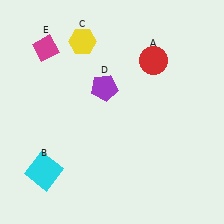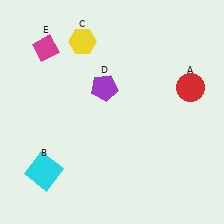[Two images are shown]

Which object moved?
The red circle (A) moved right.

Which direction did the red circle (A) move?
The red circle (A) moved right.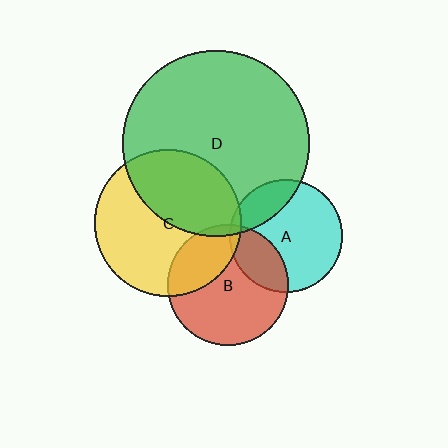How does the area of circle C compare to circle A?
Approximately 1.7 times.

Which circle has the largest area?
Circle D (green).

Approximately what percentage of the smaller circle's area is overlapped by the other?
Approximately 5%.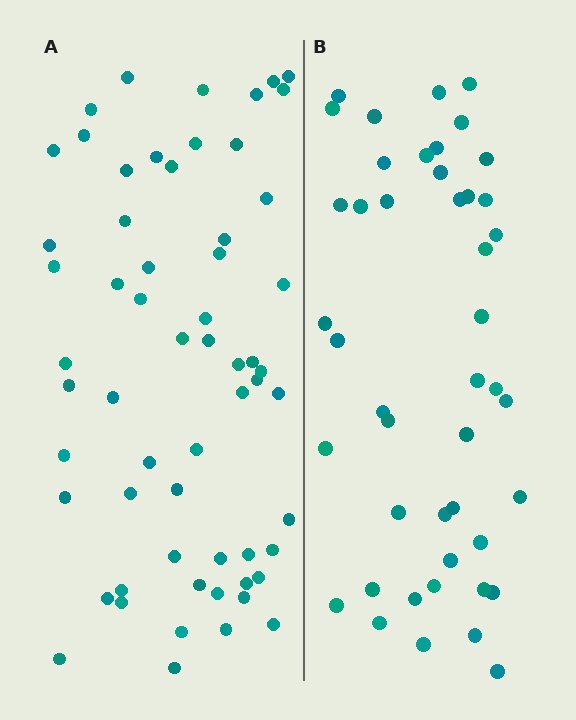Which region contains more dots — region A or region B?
Region A (the left region) has more dots.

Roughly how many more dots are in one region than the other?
Region A has approximately 15 more dots than region B.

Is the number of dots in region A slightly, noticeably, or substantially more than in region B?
Region A has noticeably more, but not dramatically so. The ratio is roughly 1.3 to 1.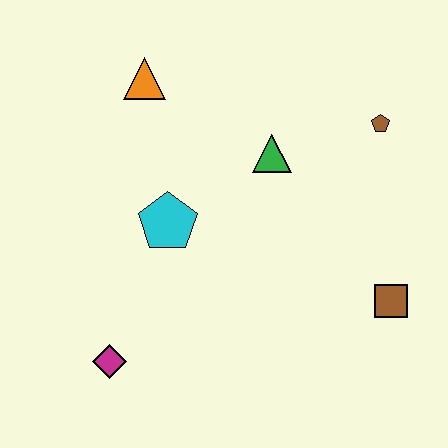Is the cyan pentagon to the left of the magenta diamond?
No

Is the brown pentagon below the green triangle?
No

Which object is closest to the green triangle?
The brown pentagon is closest to the green triangle.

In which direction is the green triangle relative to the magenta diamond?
The green triangle is above the magenta diamond.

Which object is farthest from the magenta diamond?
The brown pentagon is farthest from the magenta diamond.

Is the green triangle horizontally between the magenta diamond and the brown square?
Yes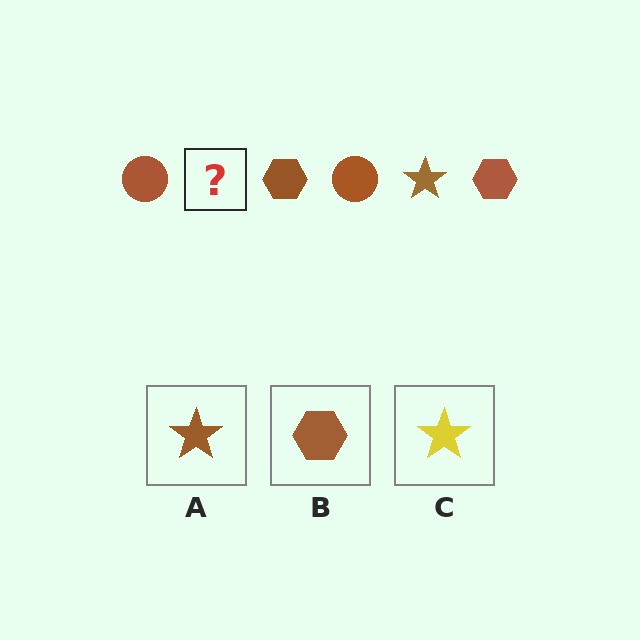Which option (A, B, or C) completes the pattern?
A.